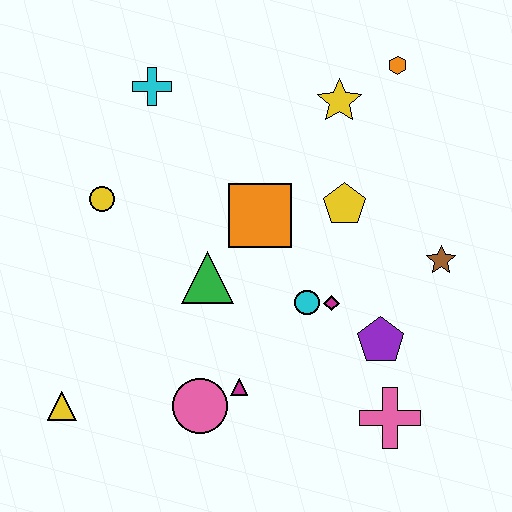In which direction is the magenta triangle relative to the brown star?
The magenta triangle is to the left of the brown star.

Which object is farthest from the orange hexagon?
The yellow triangle is farthest from the orange hexagon.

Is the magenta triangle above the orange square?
No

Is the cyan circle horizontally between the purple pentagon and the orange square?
Yes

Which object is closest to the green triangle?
The orange square is closest to the green triangle.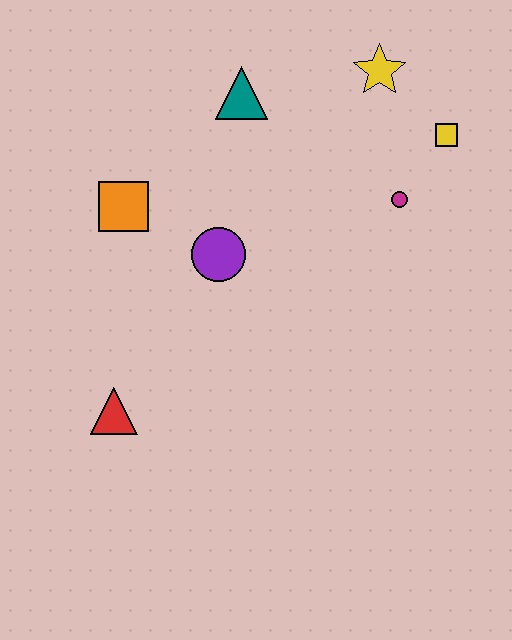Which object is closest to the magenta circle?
The yellow square is closest to the magenta circle.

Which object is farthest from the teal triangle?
The red triangle is farthest from the teal triangle.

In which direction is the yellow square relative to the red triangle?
The yellow square is to the right of the red triangle.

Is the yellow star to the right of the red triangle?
Yes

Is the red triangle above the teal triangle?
No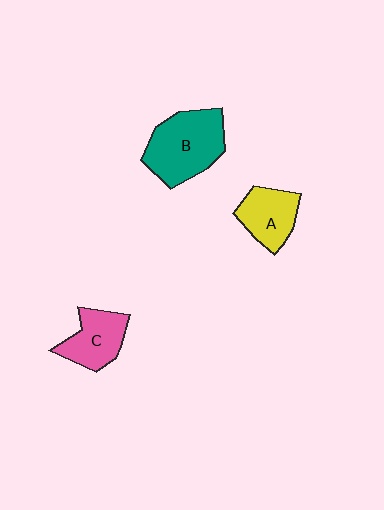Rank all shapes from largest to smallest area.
From largest to smallest: B (teal), C (pink), A (yellow).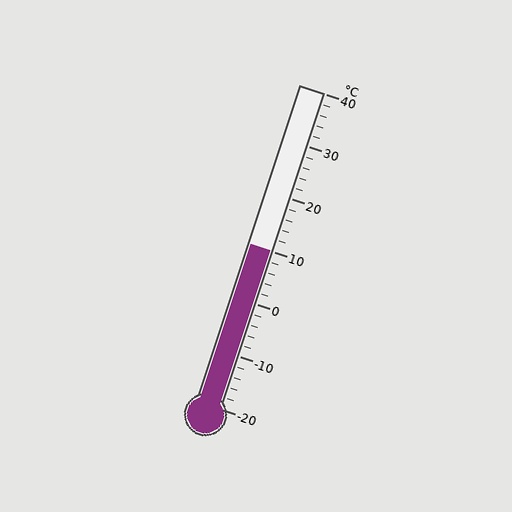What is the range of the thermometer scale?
The thermometer scale ranges from -20°C to 40°C.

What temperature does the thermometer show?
The thermometer shows approximately 10°C.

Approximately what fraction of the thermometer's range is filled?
The thermometer is filled to approximately 50% of its range.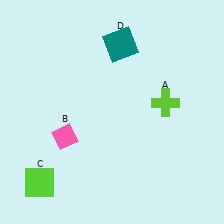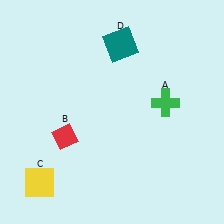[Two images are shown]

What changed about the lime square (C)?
In Image 1, C is lime. In Image 2, it changed to yellow.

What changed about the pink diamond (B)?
In Image 1, B is pink. In Image 2, it changed to red.